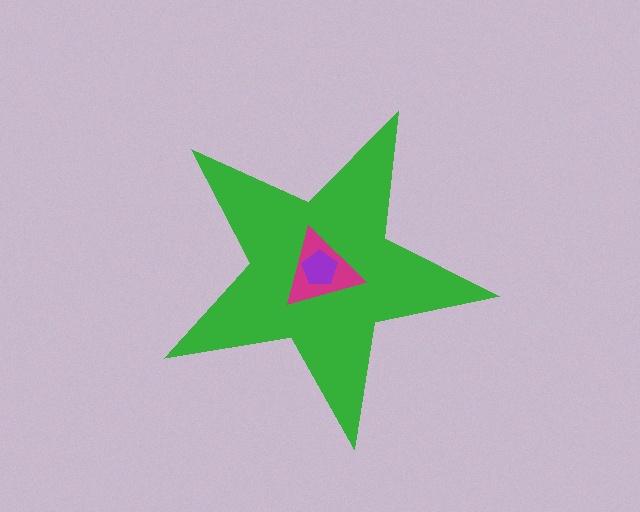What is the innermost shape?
The purple pentagon.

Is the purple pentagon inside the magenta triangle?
Yes.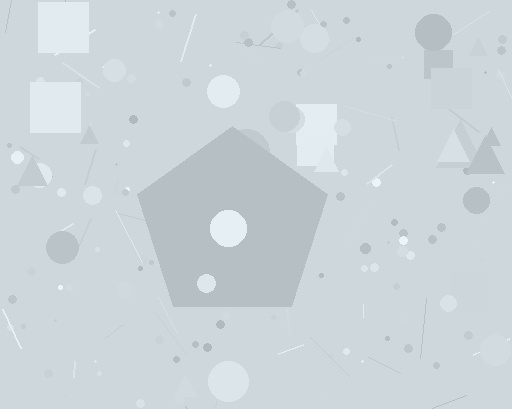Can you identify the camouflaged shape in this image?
The camouflaged shape is a pentagon.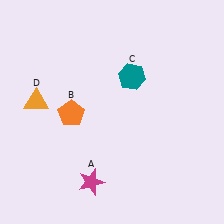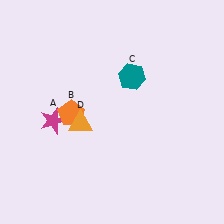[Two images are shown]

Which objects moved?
The objects that moved are: the magenta star (A), the orange triangle (D).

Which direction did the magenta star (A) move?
The magenta star (A) moved up.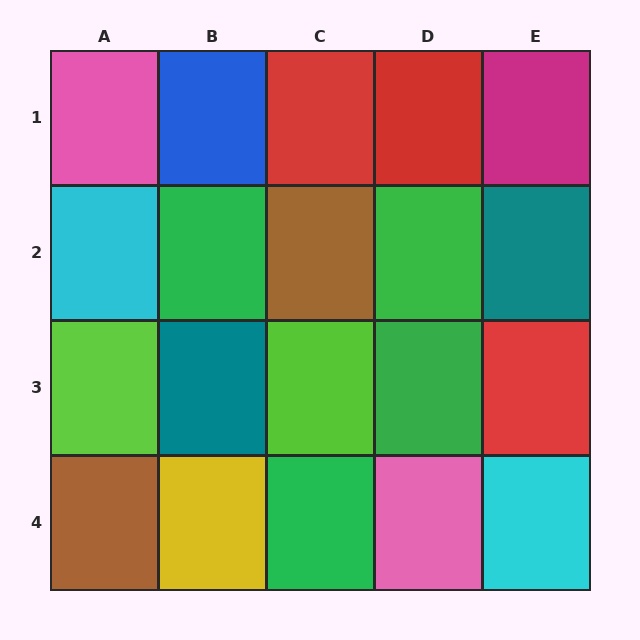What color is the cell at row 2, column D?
Green.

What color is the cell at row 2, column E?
Teal.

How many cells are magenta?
1 cell is magenta.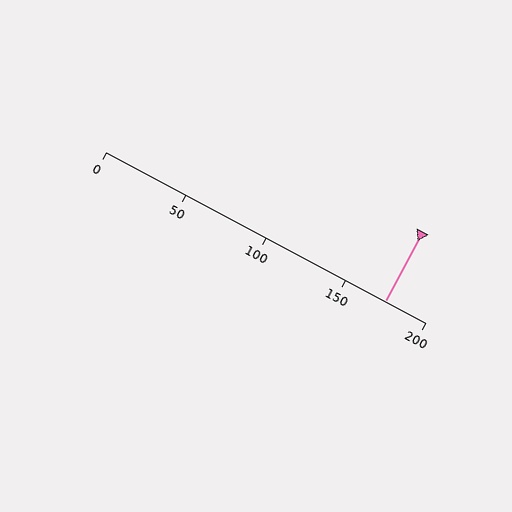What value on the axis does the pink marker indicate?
The marker indicates approximately 175.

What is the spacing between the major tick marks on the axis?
The major ticks are spaced 50 apart.